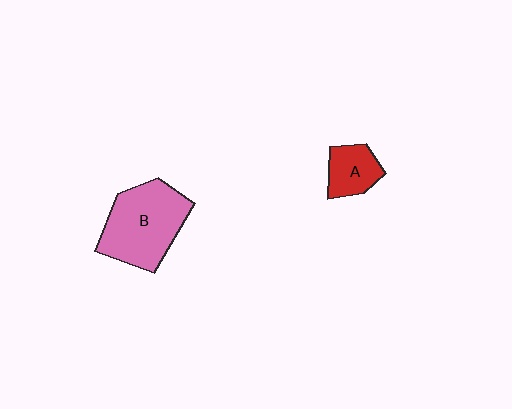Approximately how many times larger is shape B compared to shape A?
Approximately 2.3 times.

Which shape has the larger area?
Shape B (pink).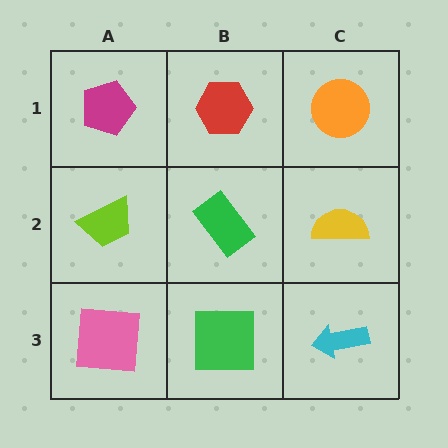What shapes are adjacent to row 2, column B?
A red hexagon (row 1, column B), a green square (row 3, column B), a lime trapezoid (row 2, column A), a yellow semicircle (row 2, column C).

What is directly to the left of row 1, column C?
A red hexagon.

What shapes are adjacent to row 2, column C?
An orange circle (row 1, column C), a cyan arrow (row 3, column C), a green rectangle (row 2, column B).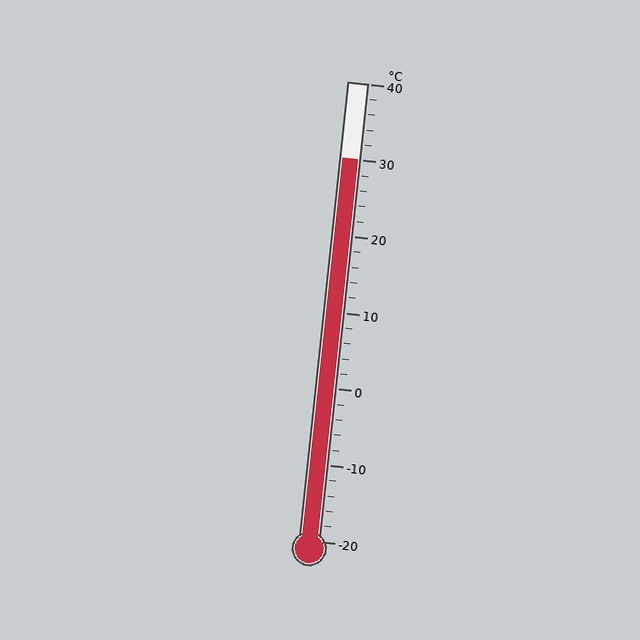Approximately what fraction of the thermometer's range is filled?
The thermometer is filled to approximately 85% of its range.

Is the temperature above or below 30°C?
The temperature is at 30°C.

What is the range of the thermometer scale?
The thermometer scale ranges from -20°C to 40°C.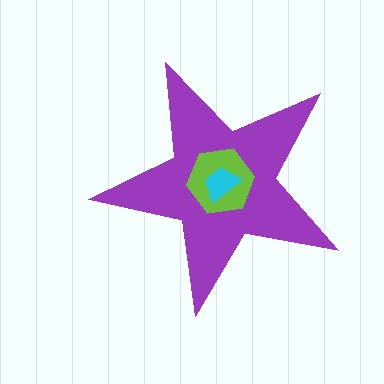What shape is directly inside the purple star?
The lime hexagon.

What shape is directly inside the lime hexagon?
The cyan trapezoid.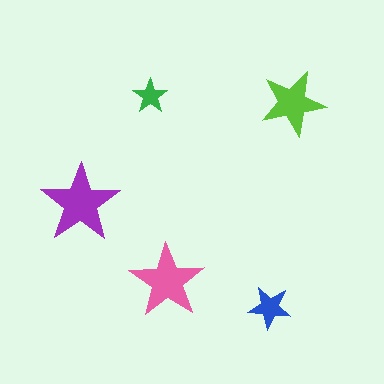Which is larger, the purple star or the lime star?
The purple one.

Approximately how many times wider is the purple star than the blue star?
About 2 times wider.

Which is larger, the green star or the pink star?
The pink one.